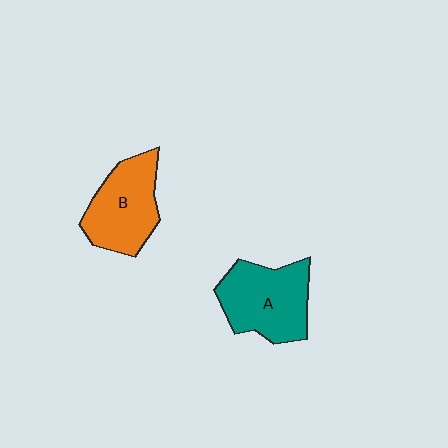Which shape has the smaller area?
Shape B (orange).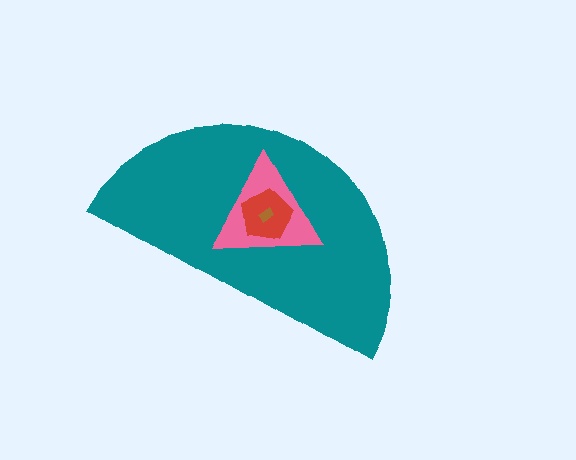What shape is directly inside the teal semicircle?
The pink triangle.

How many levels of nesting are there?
4.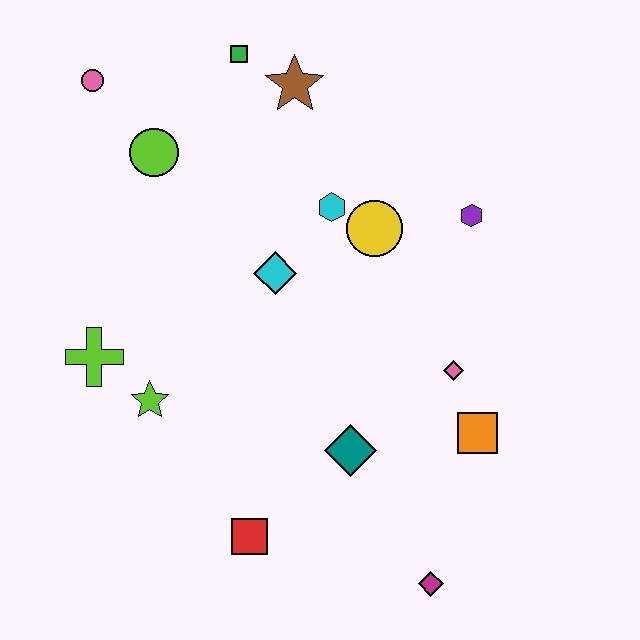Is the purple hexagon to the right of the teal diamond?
Yes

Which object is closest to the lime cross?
The lime star is closest to the lime cross.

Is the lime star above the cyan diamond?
No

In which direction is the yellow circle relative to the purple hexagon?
The yellow circle is to the left of the purple hexagon.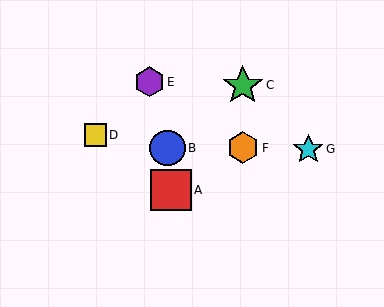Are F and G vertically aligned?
No, F is at x≈243 and G is at x≈308.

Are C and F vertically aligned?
Yes, both are at x≈243.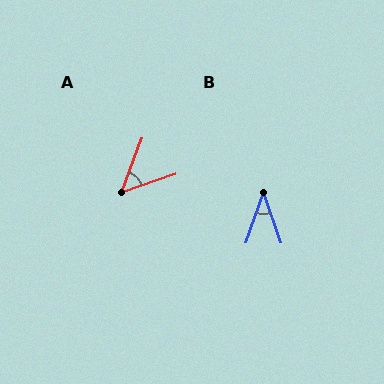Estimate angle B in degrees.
Approximately 38 degrees.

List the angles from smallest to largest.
B (38°), A (51°).